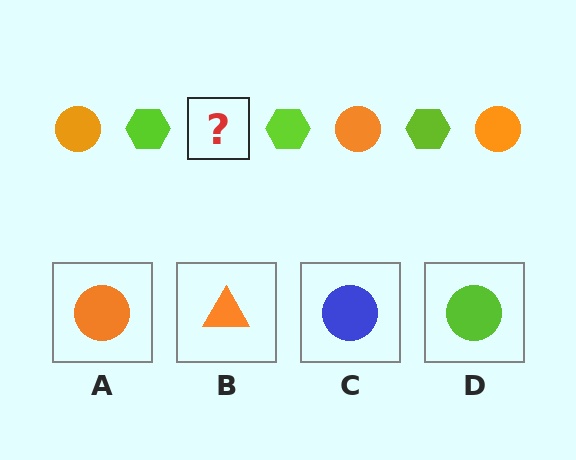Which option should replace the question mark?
Option A.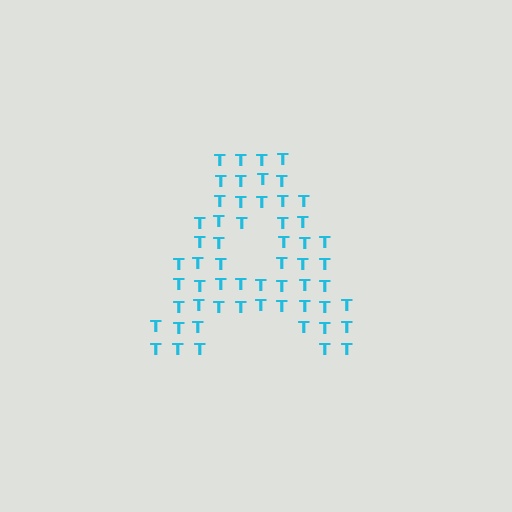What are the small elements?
The small elements are letter T's.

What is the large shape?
The large shape is the letter A.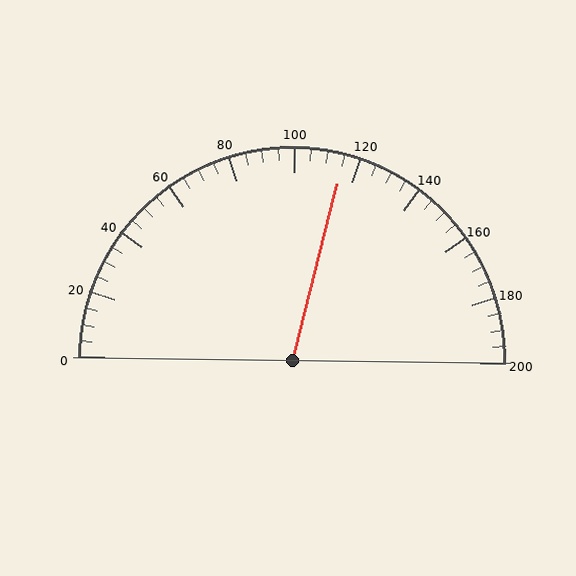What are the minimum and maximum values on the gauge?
The gauge ranges from 0 to 200.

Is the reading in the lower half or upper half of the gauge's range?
The reading is in the upper half of the range (0 to 200).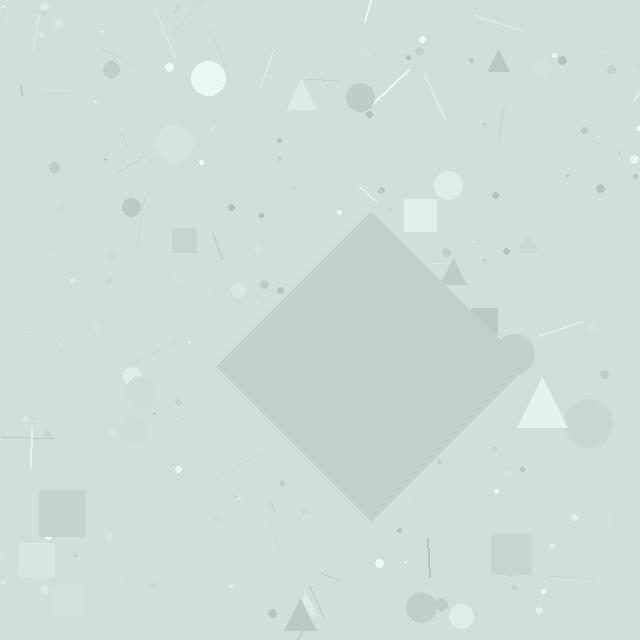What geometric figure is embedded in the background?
A diamond is embedded in the background.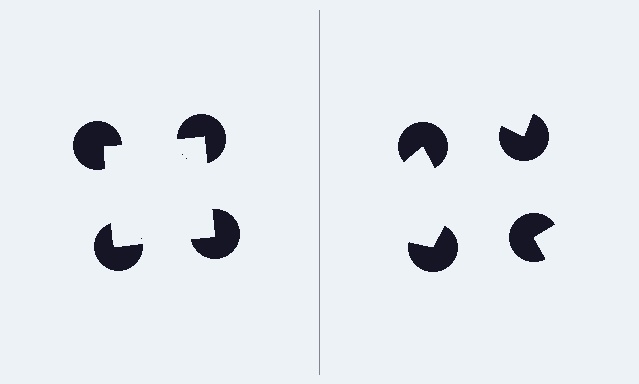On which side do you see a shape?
An illusory square appears on the left side. On the right side the wedge cuts are rotated, so no coherent shape forms.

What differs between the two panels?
The pac-man discs are positioned identically on both sides; only the wedge orientations differ. On the left they align to a square; on the right they are misaligned.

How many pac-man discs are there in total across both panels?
8 — 4 on each side.